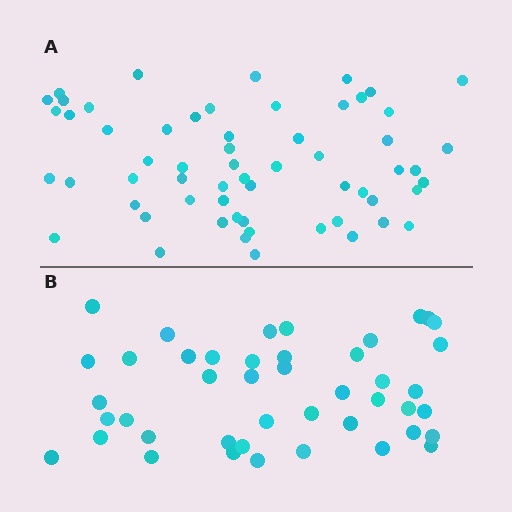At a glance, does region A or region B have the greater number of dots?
Region A (the top region) has more dots.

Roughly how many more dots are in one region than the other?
Region A has approximately 15 more dots than region B.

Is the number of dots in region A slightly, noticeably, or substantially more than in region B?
Region A has noticeably more, but not dramatically so. The ratio is roughly 1.4 to 1.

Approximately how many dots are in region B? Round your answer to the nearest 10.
About 40 dots. (The exact count is 44, which rounds to 40.)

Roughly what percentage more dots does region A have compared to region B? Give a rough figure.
About 35% more.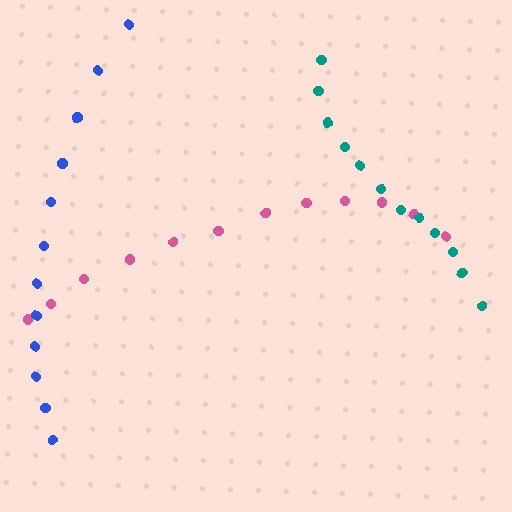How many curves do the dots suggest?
There are 3 distinct paths.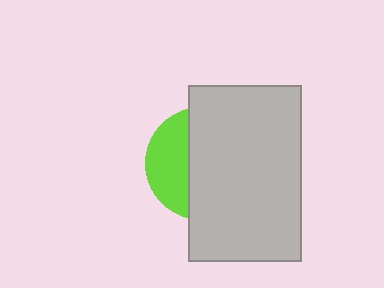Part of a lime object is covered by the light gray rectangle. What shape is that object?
It is a circle.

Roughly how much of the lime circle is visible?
A small part of it is visible (roughly 34%).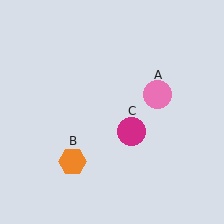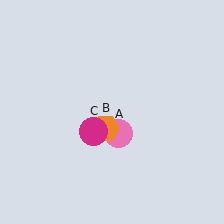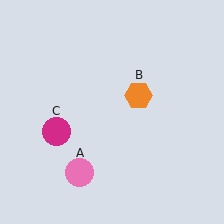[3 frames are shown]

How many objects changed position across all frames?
3 objects changed position: pink circle (object A), orange hexagon (object B), magenta circle (object C).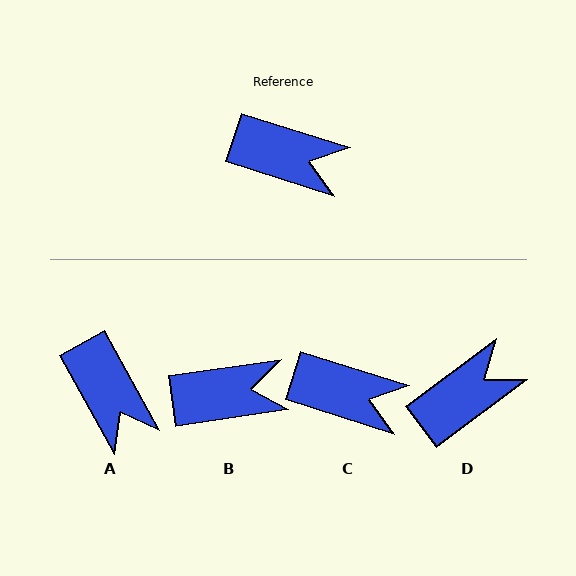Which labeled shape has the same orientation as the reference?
C.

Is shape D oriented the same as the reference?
No, it is off by about 54 degrees.